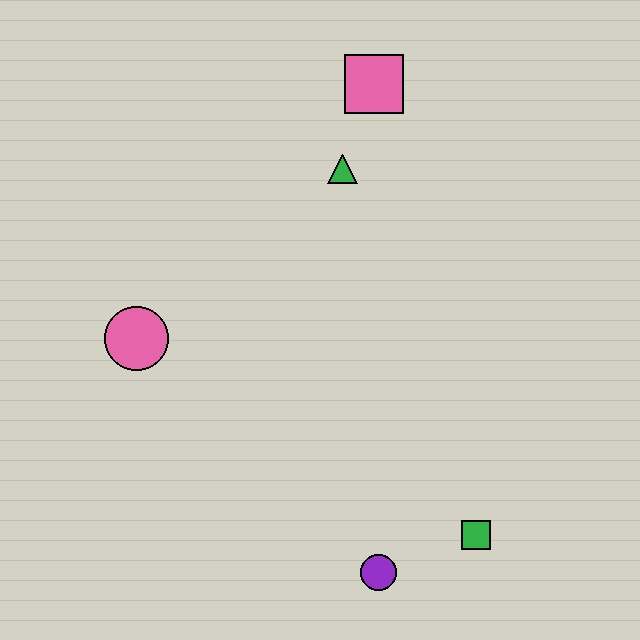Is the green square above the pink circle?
No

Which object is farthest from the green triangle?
The purple circle is farthest from the green triangle.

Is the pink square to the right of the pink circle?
Yes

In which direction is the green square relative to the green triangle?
The green square is below the green triangle.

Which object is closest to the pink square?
The green triangle is closest to the pink square.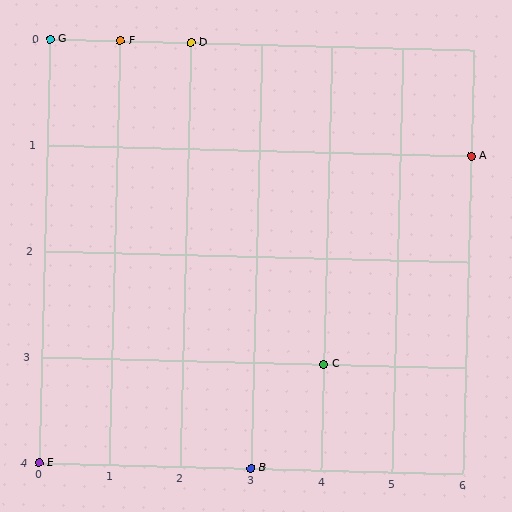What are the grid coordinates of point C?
Point C is at grid coordinates (4, 3).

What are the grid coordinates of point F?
Point F is at grid coordinates (1, 0).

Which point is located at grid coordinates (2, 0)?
Point D is at (2, 0).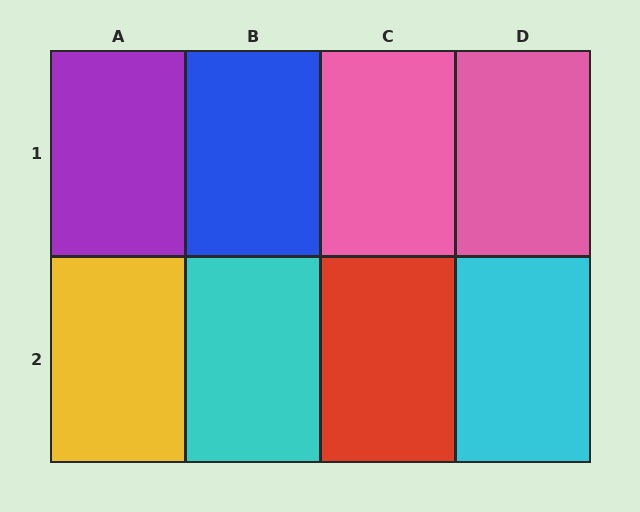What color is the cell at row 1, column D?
Pink.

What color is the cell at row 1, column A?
Purple.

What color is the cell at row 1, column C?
Pink.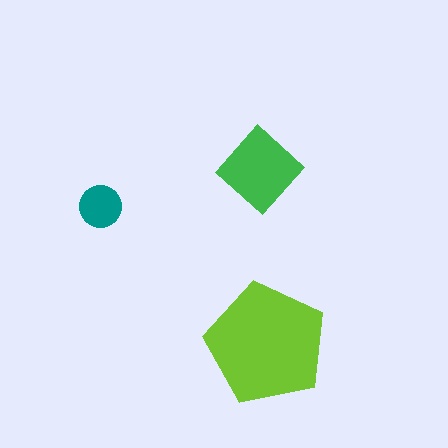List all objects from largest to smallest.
The lime pentagon, the green diamond, the teal circle.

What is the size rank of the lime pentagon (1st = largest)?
1st.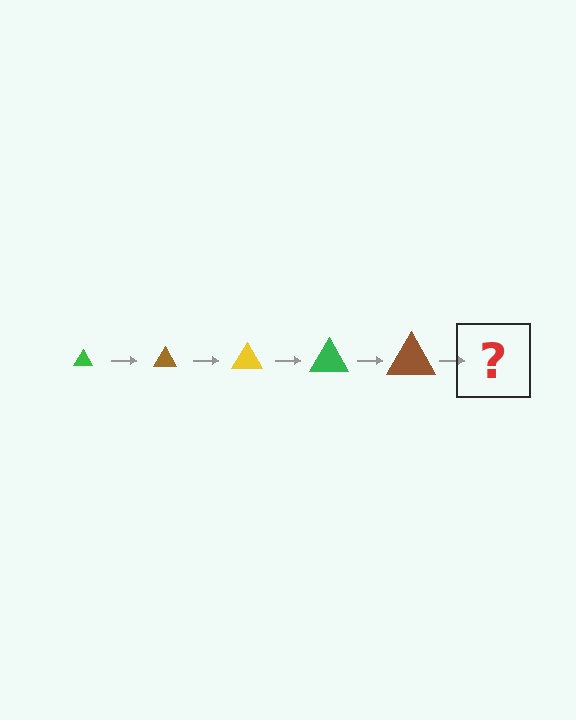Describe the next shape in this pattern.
It should be a yellow triangle, larger than the previous one.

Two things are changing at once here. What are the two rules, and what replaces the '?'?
The two rules are that the triangle grows larger each step and the color cycles through green, brown, and yellow. The '?' should be a yellow triangle, larger than the previous one.